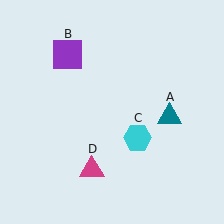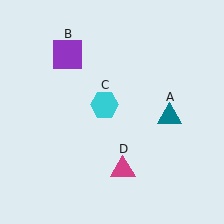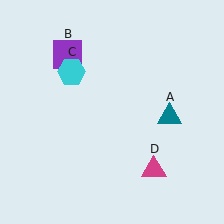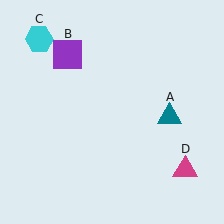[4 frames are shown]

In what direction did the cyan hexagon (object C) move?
The cyan hexagon (object C) moved up and to the left.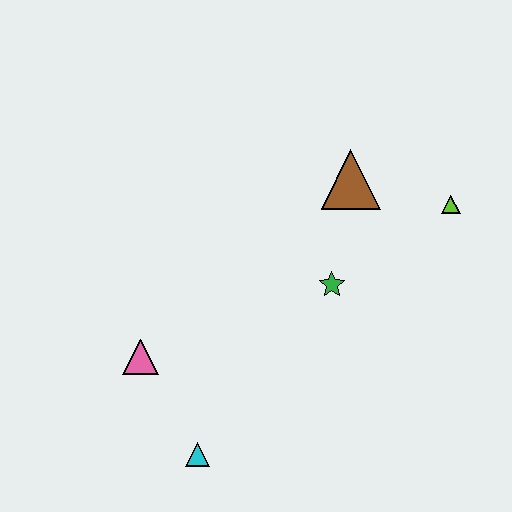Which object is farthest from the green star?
The cyan triangle is farthest from the green star.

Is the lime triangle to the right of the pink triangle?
Yes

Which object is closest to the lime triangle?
The brown triangle is closest to the lime triangle.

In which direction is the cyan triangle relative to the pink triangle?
The cyan triangle is below the pink triangle.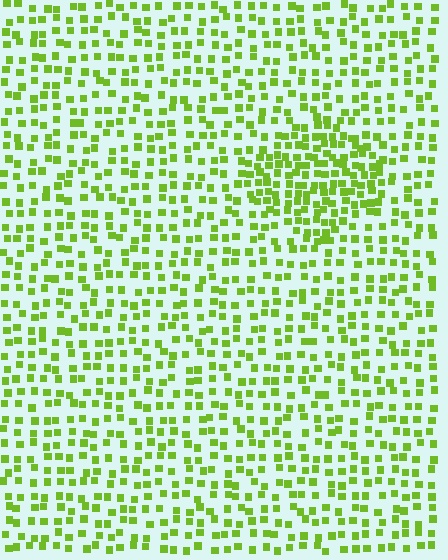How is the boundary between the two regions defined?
The boundary is defined by a change in element density (approximately 1.9x ratio). All elements are the same color, size, and shape.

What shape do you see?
I see a diamond.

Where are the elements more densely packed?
The elements are more densely packed inside the diamond boundary.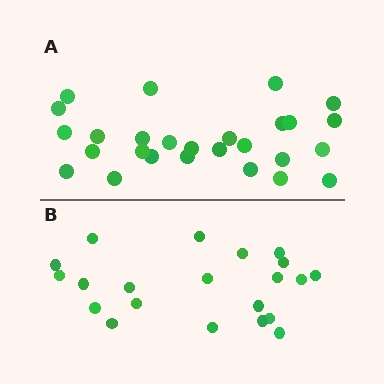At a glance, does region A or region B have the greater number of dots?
Region A (the top region) has more dots.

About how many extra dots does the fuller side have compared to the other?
Region A has about 6 more dots than region B.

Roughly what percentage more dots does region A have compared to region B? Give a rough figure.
About 30% more.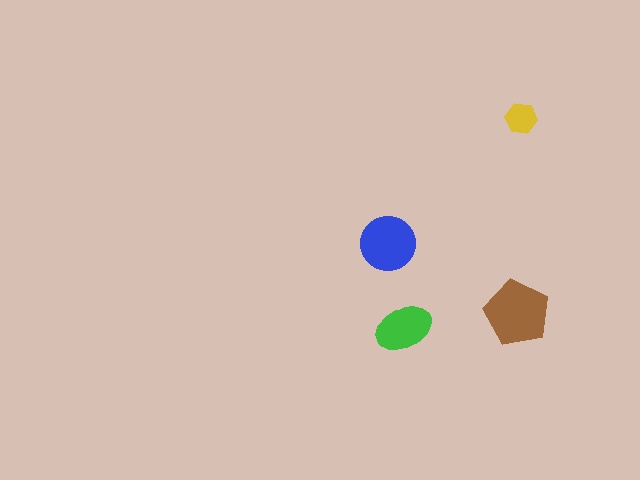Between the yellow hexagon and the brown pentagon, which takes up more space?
The brown pentagon.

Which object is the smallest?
The yellow hexagon.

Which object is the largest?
The brown pentagon.